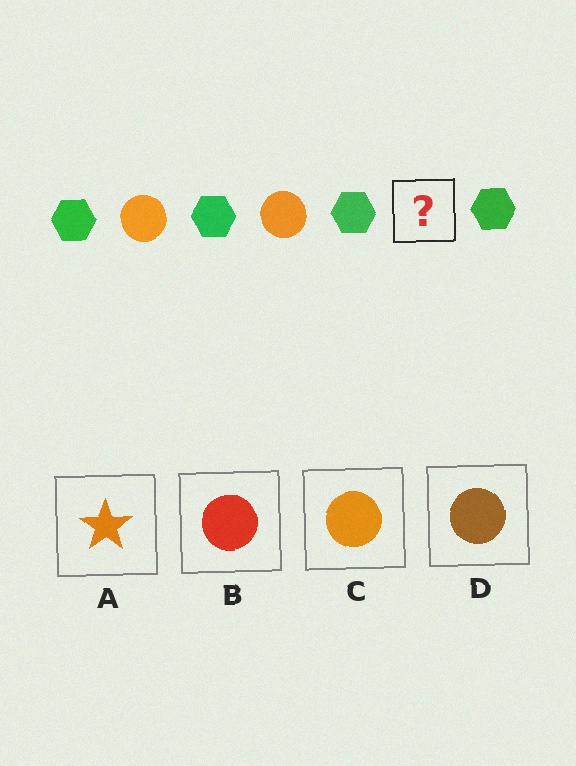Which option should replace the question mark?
Option C.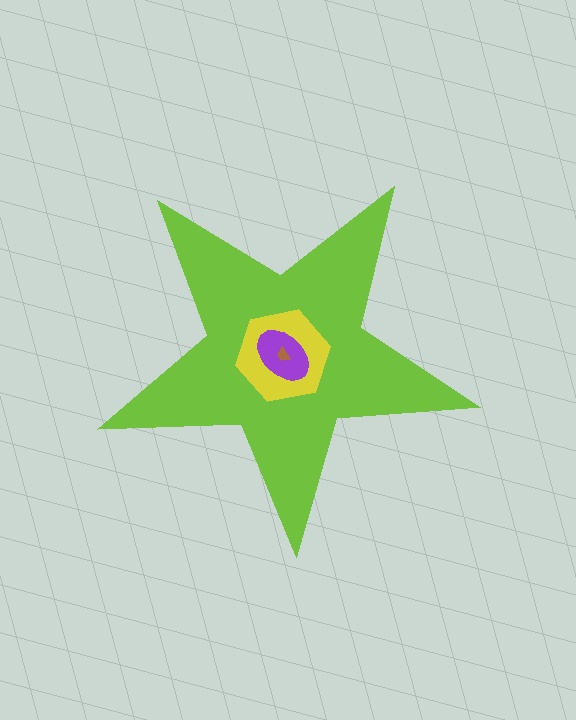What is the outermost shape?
The lime star.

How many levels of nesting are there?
4.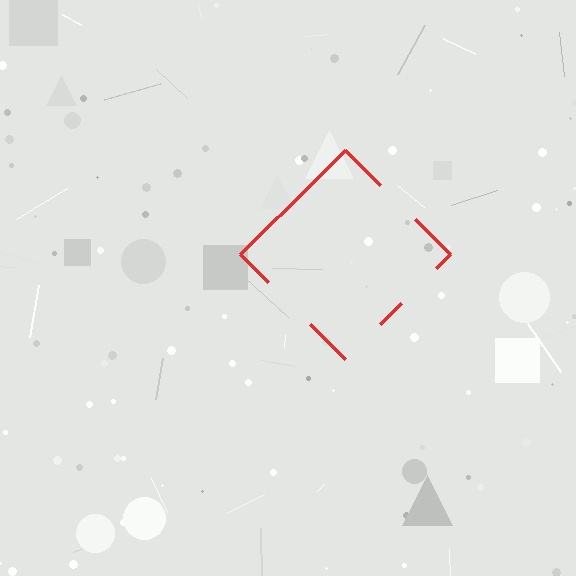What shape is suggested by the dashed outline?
The dashed outline suggests a diamond.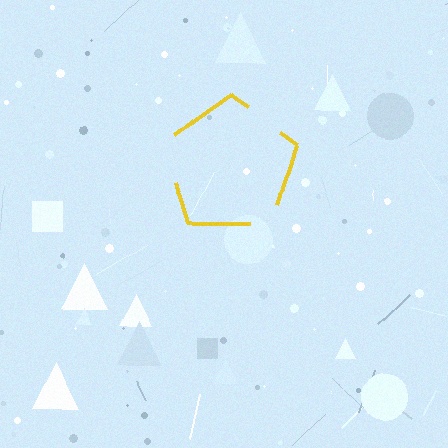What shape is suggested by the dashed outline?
The dashed outline suggests a pentagon.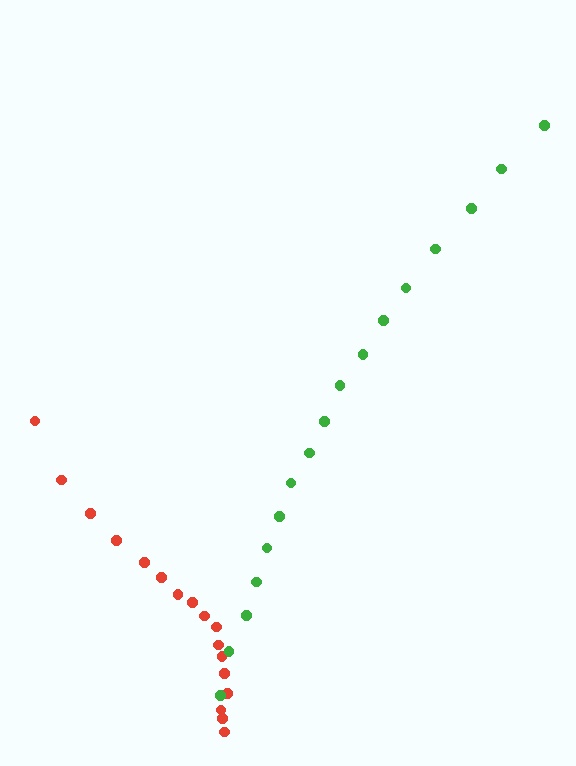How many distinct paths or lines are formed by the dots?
There are 2 distinct paths.